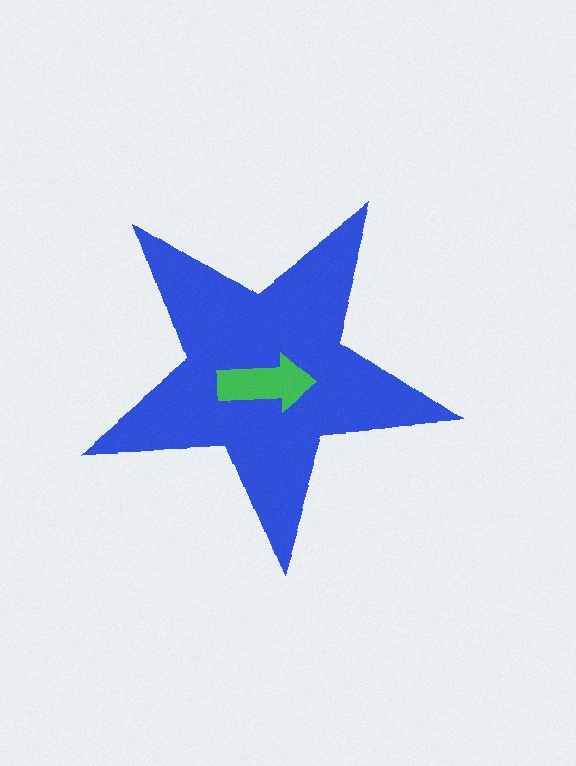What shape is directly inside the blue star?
The green arrow.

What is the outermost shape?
The blue star.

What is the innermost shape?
The green arrow.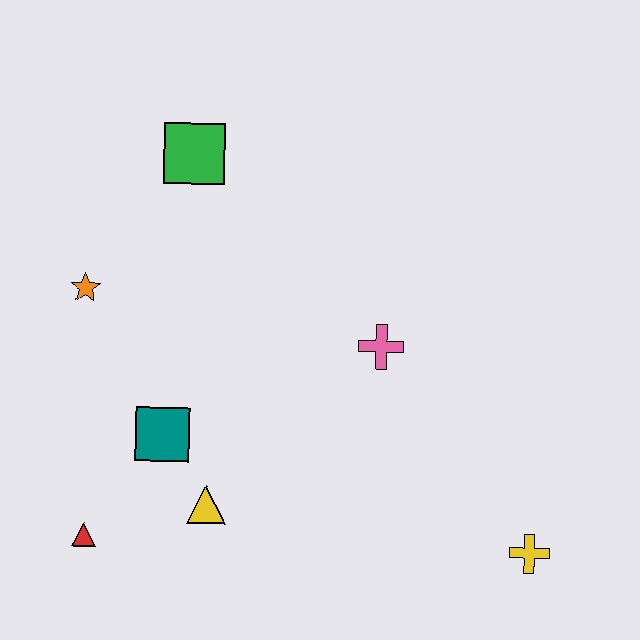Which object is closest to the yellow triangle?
The teal square is closest to the yellow triangle.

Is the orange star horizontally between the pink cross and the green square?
No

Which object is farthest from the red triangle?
The yellow cross is farthest from the red triangle.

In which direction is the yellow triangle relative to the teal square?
The yellow triangle is below the teal square.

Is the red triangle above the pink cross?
No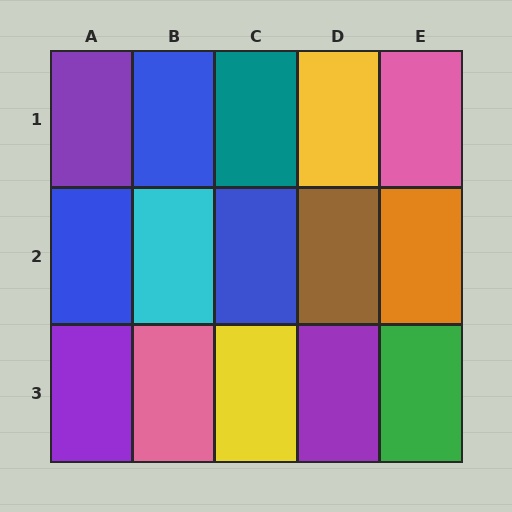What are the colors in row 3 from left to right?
Purple, pink, yellow, purple, green.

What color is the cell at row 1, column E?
Pink.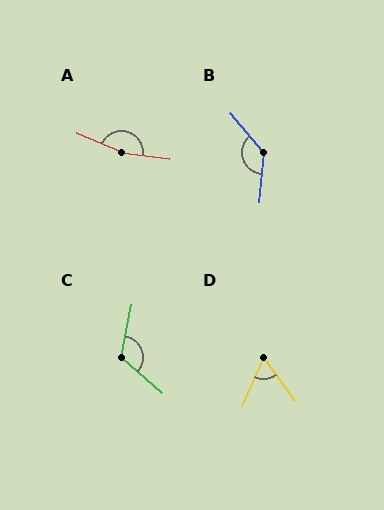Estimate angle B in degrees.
Approximately 135 degrees.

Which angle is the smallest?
D, at approximately 59 degrees.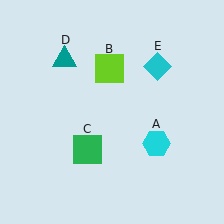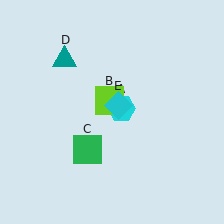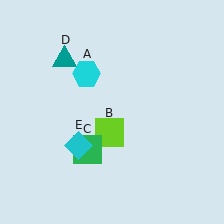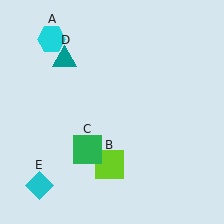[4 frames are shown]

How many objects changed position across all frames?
3 objects changed position: cyan hexagon (object A), lime square (object B), cyan diamond (object E).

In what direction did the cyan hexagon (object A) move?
The cyan hexagon (object A) moved up and to the left.